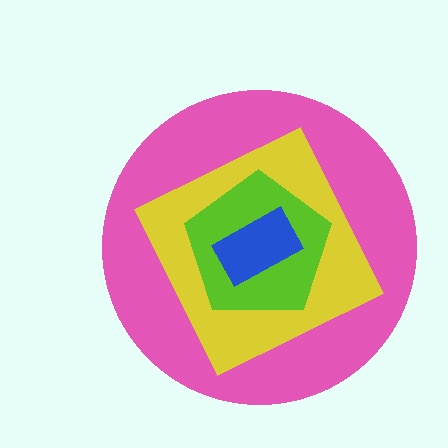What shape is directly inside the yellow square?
The lime pentagon.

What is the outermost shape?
The pink circle.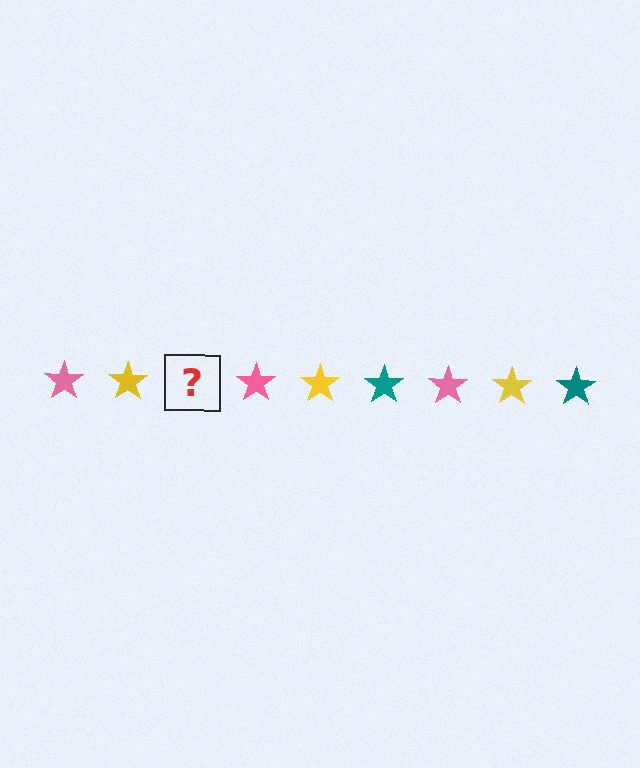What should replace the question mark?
The question mark should be replaced with a teal star.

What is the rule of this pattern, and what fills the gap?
The rule is that the pattern cycles through pink, yellow, teal stars. The gap should be filled with a teal star.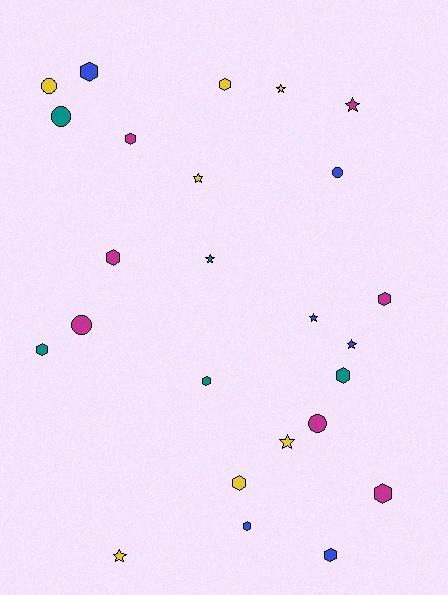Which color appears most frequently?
Yellow, with 7 objects.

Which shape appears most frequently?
Hexagon, with 12 objects.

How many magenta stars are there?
There is 1 magenta star.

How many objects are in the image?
There are 25 objects.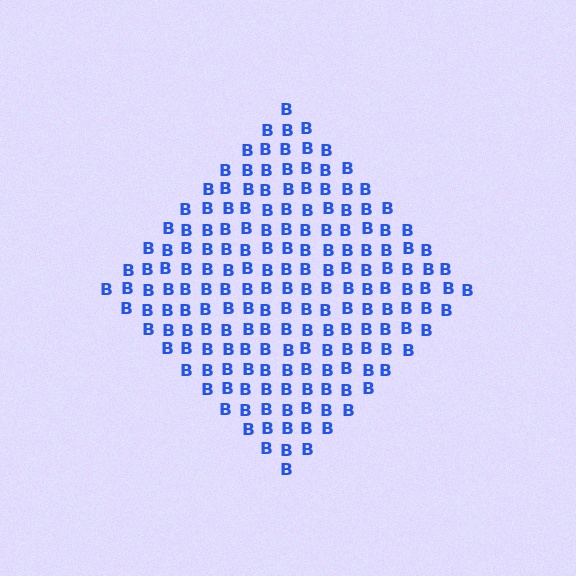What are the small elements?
The small elements are letter B's.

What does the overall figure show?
The overall figure shows a diamond.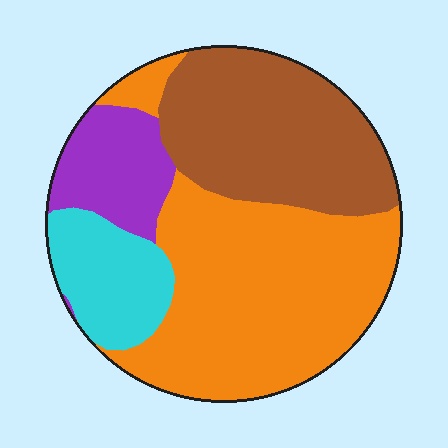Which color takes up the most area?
Orange, at roughly 45%.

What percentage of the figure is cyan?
Cyan covers 13% of the figure.